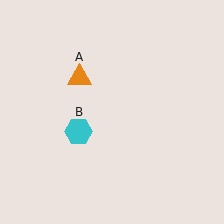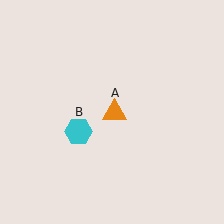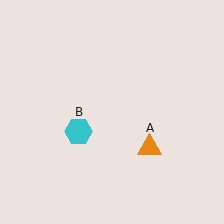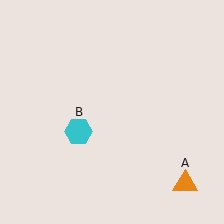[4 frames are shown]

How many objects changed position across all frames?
1 object changed position: orange triangle (object A).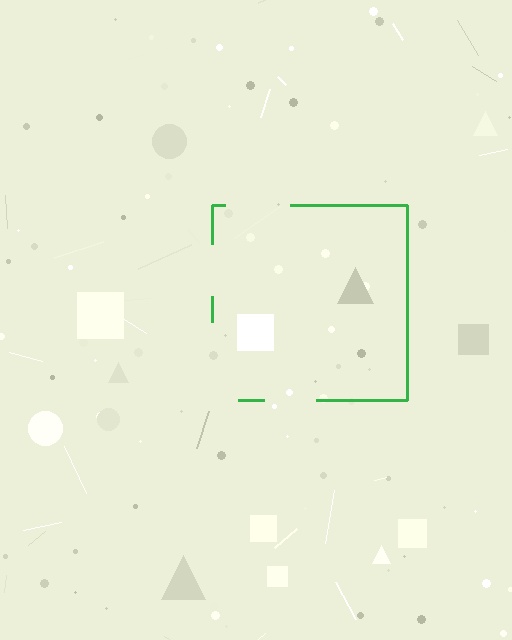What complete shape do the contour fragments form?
The contour fragments form a square.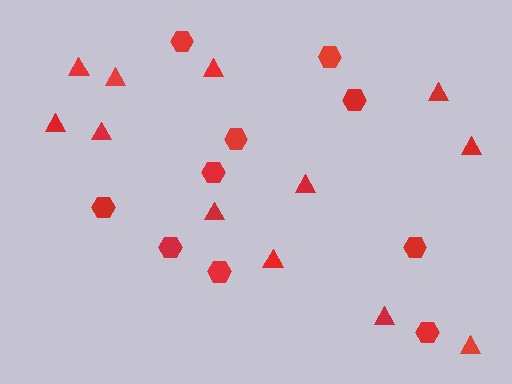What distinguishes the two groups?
There are 2 groups: one group of triangles (12) and one group of hexagons (10).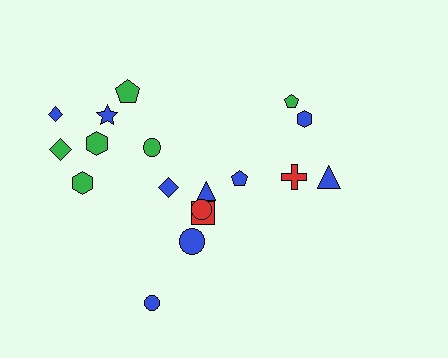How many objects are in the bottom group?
There are 6 objects.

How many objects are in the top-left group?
There are 8 objects.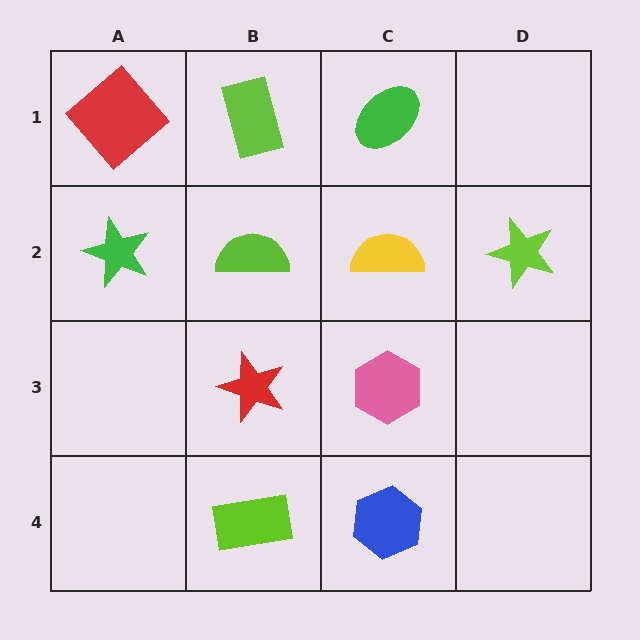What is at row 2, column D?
A lime star.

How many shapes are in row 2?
4 shapes.